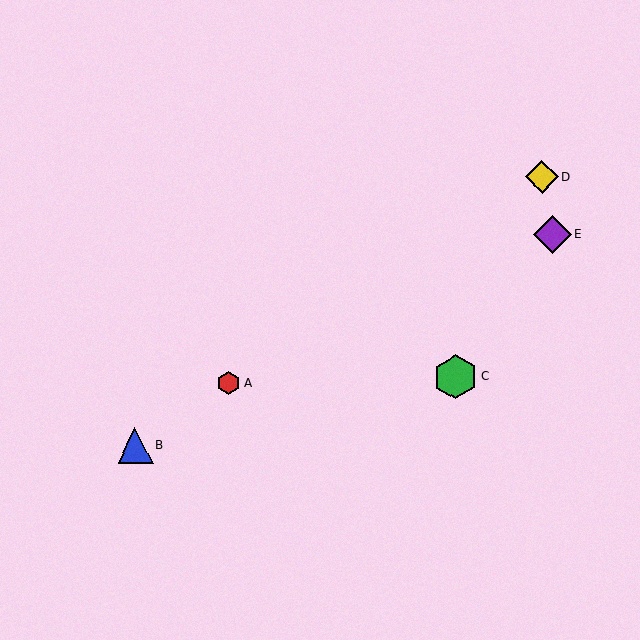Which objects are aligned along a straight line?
Objects A, B, D are aligned along a straight line.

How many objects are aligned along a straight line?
3 objects (A, B, D) are aligned along a straight line.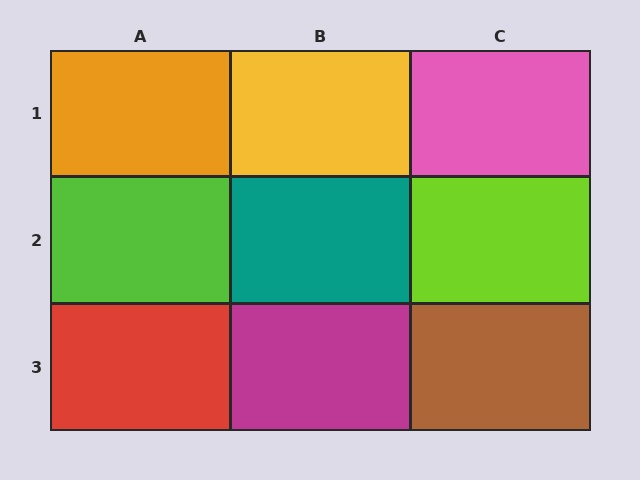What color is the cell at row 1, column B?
Yellow.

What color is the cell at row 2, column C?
Lime.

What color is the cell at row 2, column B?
Teal.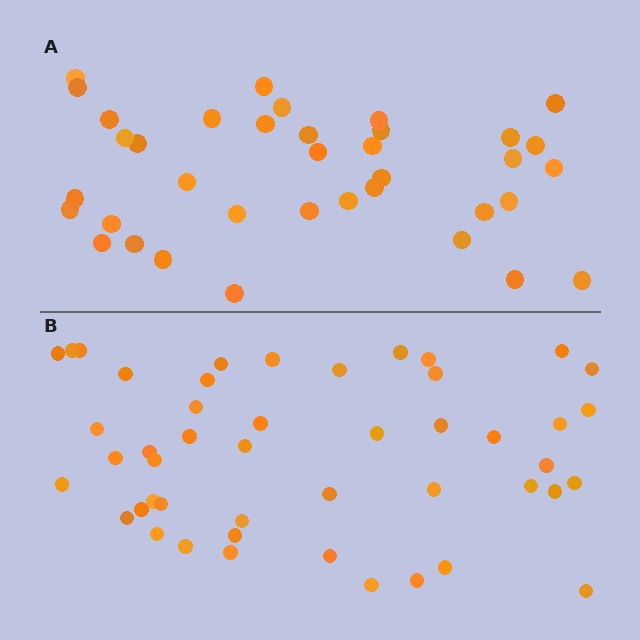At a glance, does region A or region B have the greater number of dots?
Region B (the bottom region) has more dots.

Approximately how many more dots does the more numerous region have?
Region B has roughly 10 or so more dots than region A.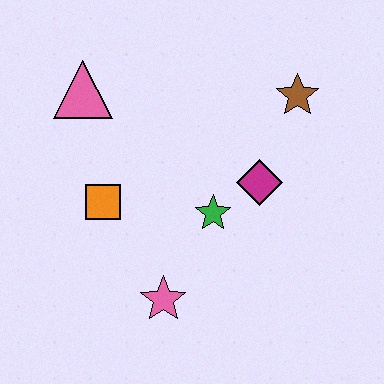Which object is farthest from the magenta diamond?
The pink triangle is farthest from the magenta diamond.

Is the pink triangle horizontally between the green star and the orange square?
No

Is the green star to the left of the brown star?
Yes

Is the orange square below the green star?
No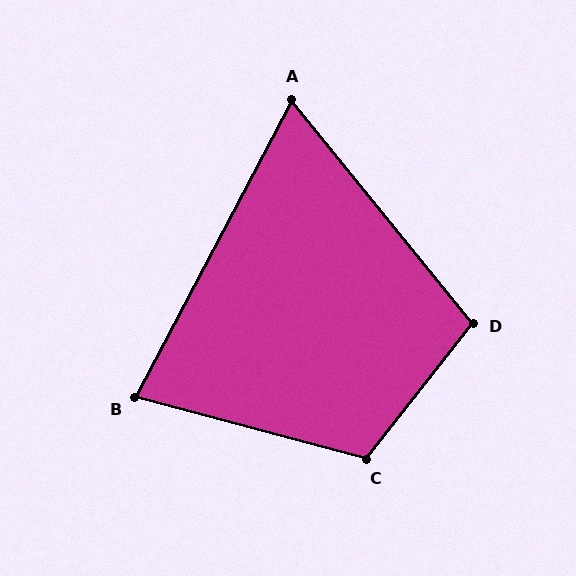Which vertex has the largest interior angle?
C, at approximately 113 degrees.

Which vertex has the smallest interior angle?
A, at approximately 67 degrees.